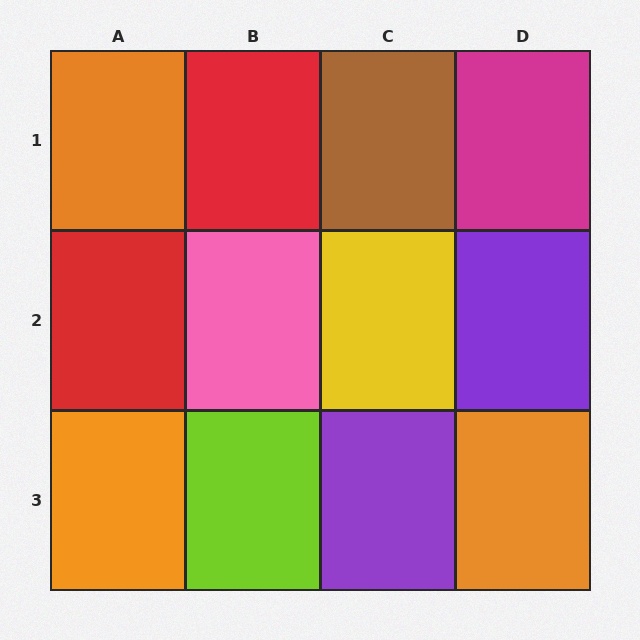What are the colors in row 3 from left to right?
Orange, lime, purple, orange.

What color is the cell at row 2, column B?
Pink.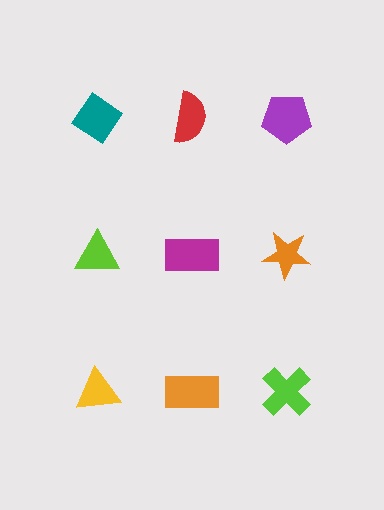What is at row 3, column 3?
A lime cross.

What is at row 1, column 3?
A purple pentagon.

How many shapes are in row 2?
3 shapes.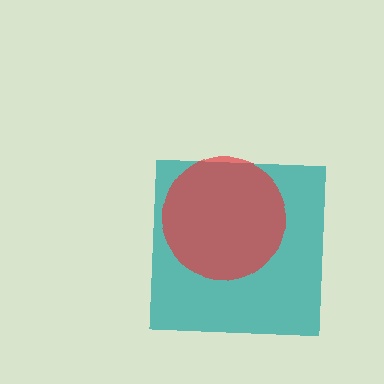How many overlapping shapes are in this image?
There are 2 overlapping shapes in the image.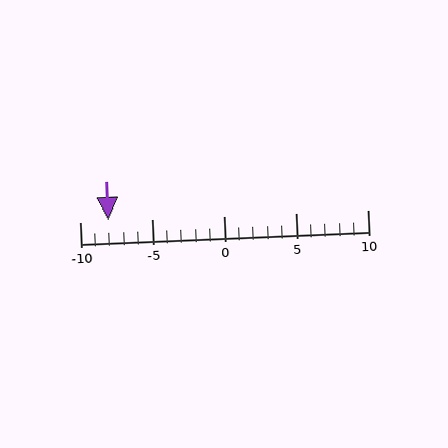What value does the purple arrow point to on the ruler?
The purple arrow points to approximately -8.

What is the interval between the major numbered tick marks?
The major tick marks are spaced 5 units apart.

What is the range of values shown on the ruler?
The ruler shows values from -10 to 10.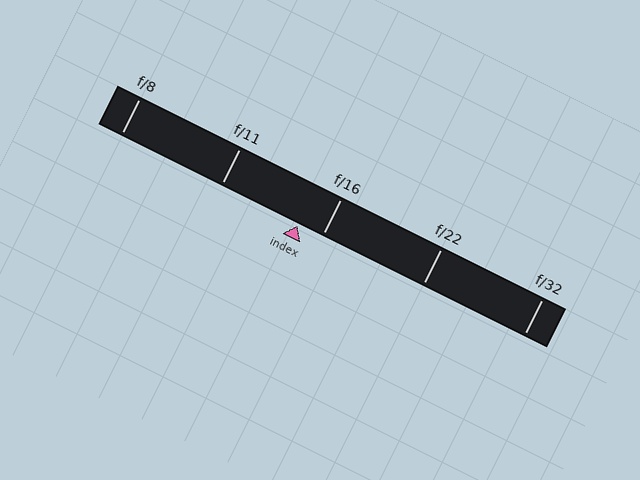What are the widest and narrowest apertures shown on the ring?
The widest aperture shown is f/8 and the narrowest is f/32.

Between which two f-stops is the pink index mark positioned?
The index mark is between f/11 and f/16.